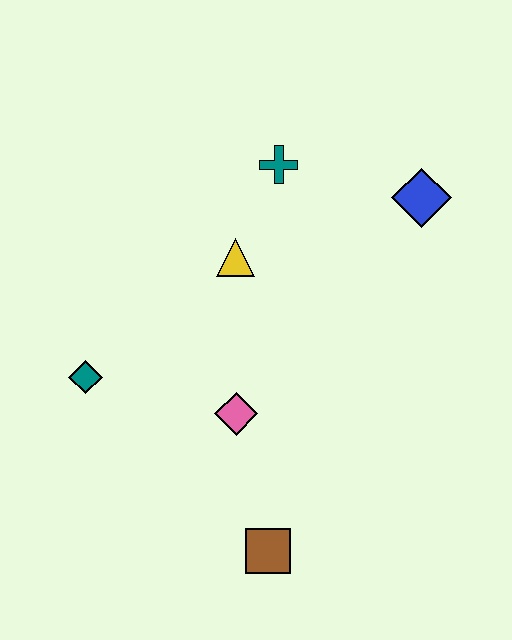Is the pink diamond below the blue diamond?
Yes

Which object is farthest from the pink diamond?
The blue diamond is farthest from the pink diamond.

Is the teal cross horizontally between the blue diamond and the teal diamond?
Yes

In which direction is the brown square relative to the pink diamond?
The brown square is below the pink diamond.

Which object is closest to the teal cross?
The yellow triangle is closest to the teal cross.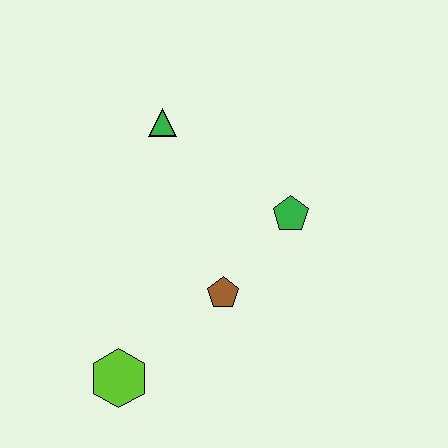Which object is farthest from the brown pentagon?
The green triangle is farthest from the brown pentagon.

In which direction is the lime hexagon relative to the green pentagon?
The lime hexagon is to the left of the green pentagon.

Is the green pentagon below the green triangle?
Yes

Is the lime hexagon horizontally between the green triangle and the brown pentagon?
No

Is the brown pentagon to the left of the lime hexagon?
No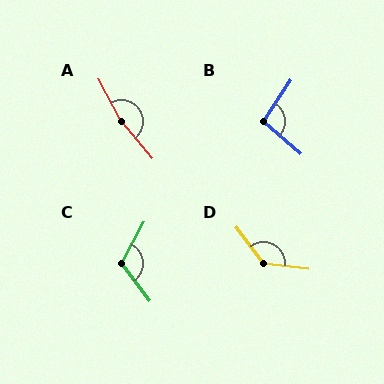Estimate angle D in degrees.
Approximately 134 degrees.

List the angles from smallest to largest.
B (97°), C (115°), D (134°), A (167°).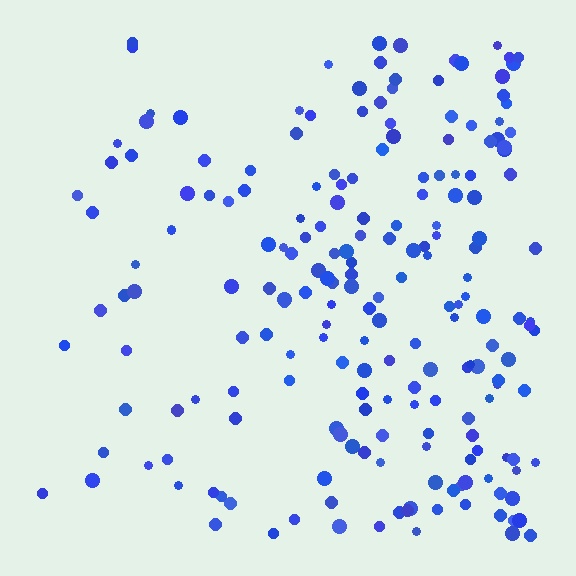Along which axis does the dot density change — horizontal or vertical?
Horizontal.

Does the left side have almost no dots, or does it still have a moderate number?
Still a moderate number, just noticeably fewer than the right.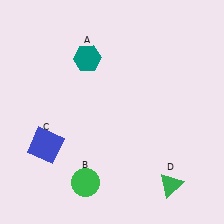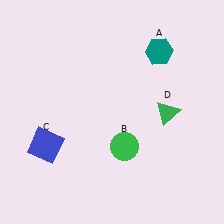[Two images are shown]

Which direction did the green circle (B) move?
The green circle (B) moved right.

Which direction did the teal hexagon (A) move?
The teal hexagon (A) moved right.